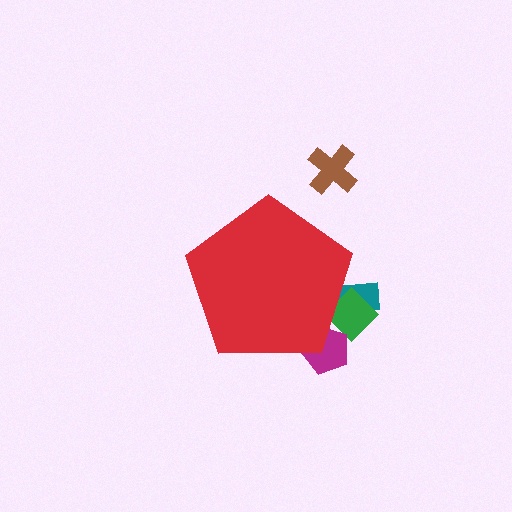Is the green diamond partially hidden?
Yes, the green diamond is partially hidden behind the red pentagon.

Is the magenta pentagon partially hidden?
Yes, the magenta pentagon is partially hidden behind the red pentagon.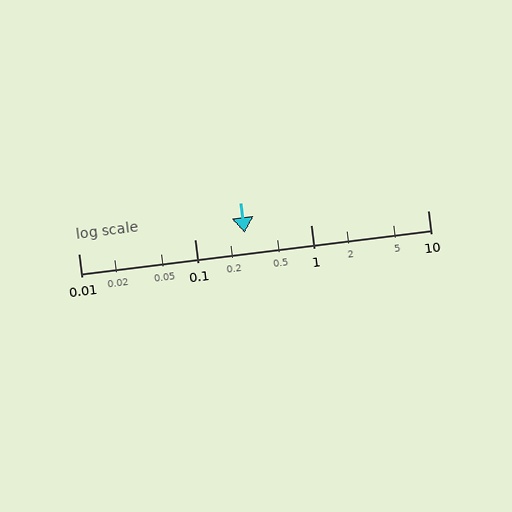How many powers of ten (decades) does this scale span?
The scale spans 3 decades, from 0.01 to 10.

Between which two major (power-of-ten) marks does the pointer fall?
The pointer is between 0.1 and 1.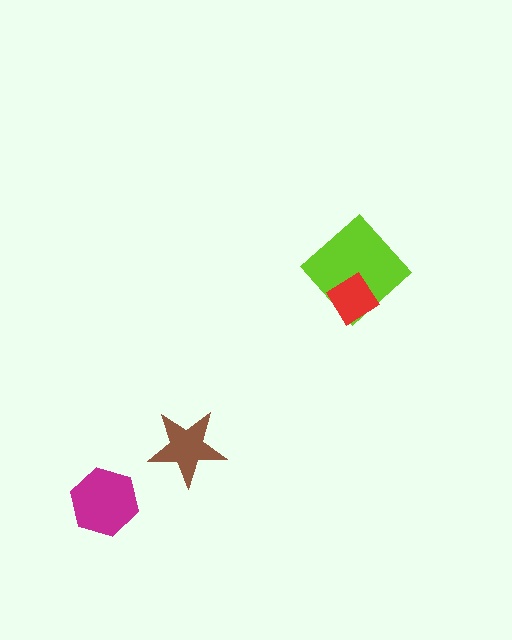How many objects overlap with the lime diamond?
1 object overlaps with the lime diamond.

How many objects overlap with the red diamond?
1 object overlaps with the red diamond.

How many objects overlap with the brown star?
0 objects overlap with the brown star.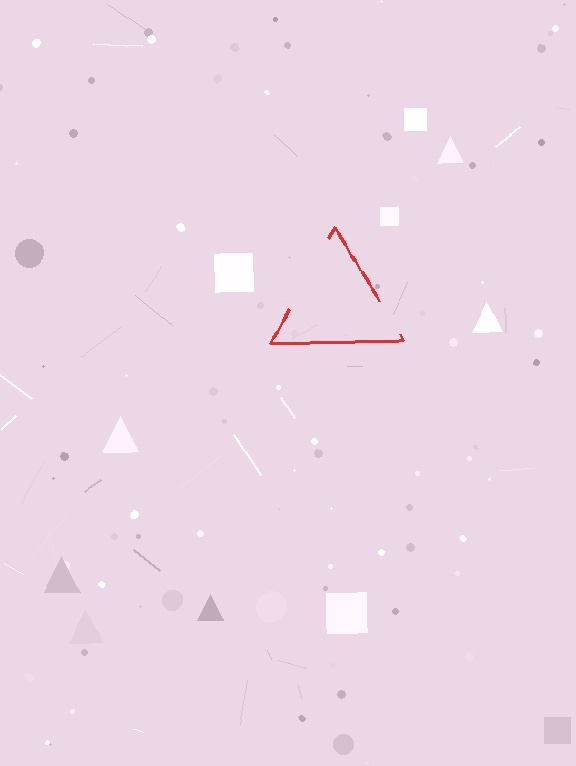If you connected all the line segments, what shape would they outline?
They would outline a triangle.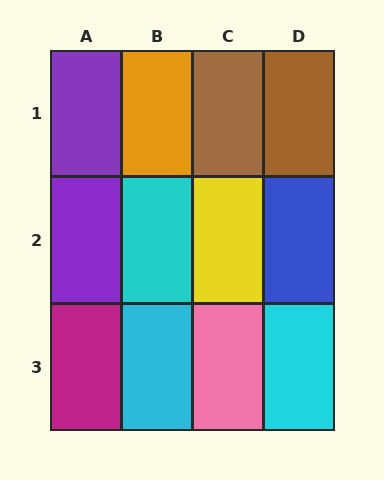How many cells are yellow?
1 cell is yellow.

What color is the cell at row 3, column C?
Pink.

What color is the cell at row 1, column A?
Purple.